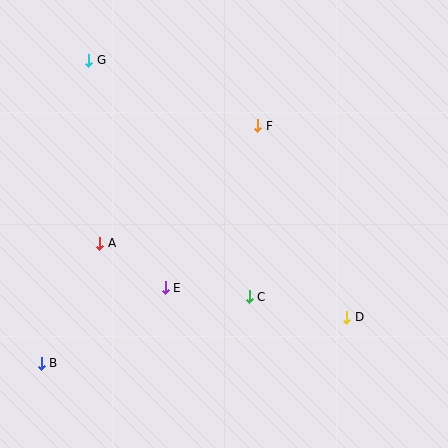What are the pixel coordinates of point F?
Point F is at (258, 126).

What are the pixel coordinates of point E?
Point E is at (165, 288).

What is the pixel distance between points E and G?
The distance between E and G is 240 pixels.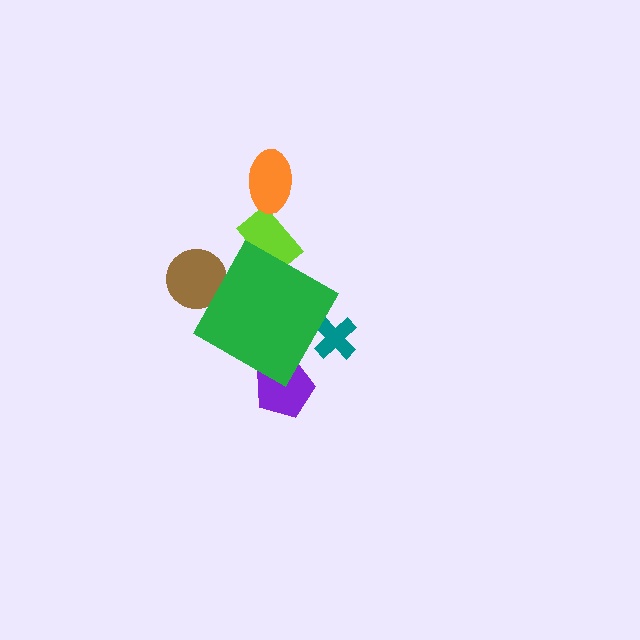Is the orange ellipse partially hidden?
No, the orange ellipse is fully visible.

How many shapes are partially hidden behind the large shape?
4 shapes are partially hidden.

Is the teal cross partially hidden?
Yes, the teal cross is partially hidden behind the green diamond.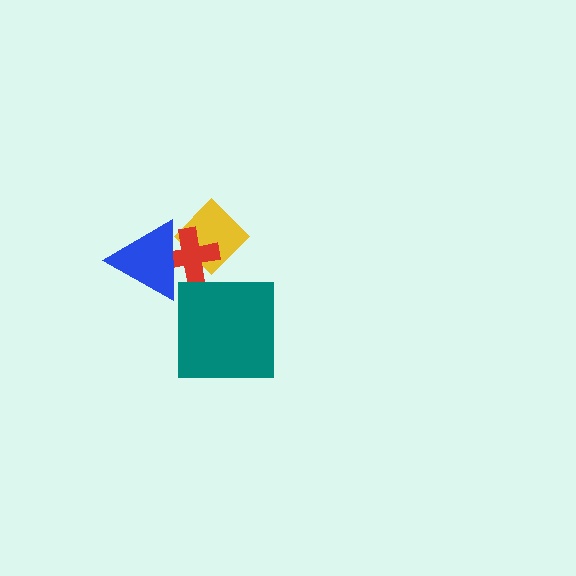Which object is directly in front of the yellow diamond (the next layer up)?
The red cross is directly in front of the yellow diamond.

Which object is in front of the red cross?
The blue triangle is in front of the red cross.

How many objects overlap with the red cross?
2 objects overlap with the red cross.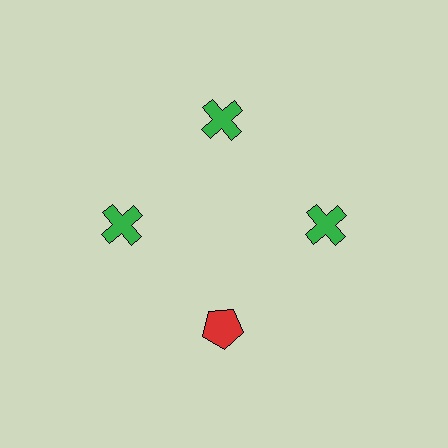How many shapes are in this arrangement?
There are 4 shapes arranged in a ring pattern.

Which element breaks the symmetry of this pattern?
The red pentagon at roughly the 6 o'clock position breaks the symmetry. All other shapes are green crosses.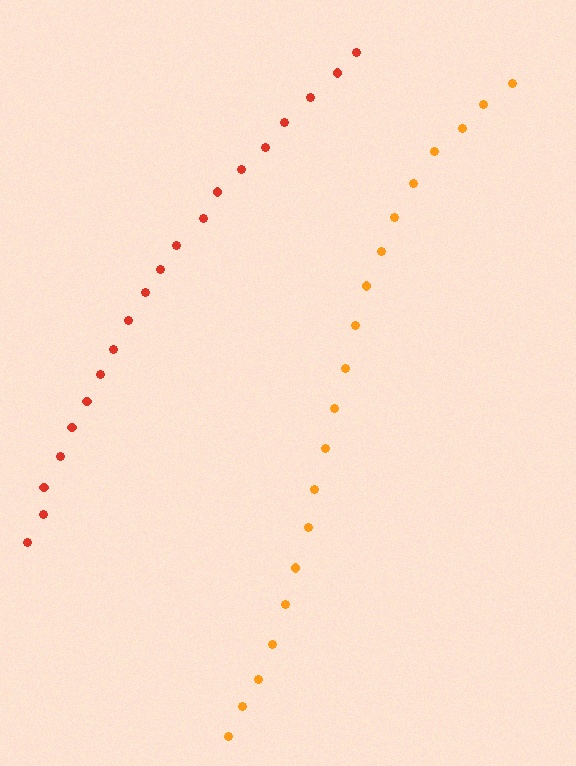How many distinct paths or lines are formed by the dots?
There are 2 distinct paths.